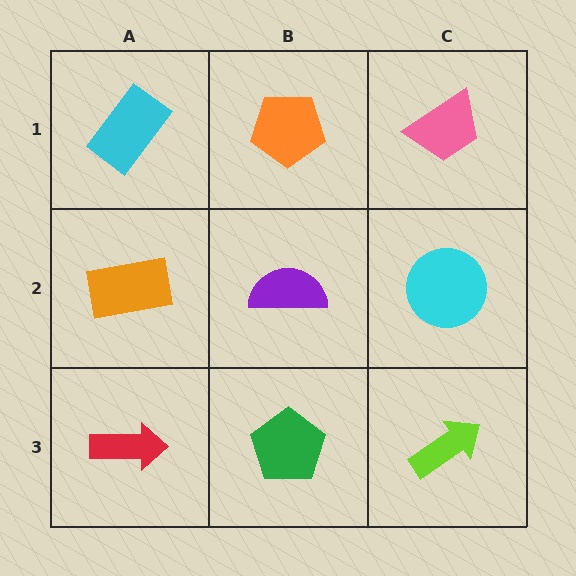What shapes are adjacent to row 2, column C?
A pink trapezoid (row 1, column C), a lime arrow (row 3, column C), a purple semicircle (row 2, column B).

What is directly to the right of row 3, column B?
A lime arrow.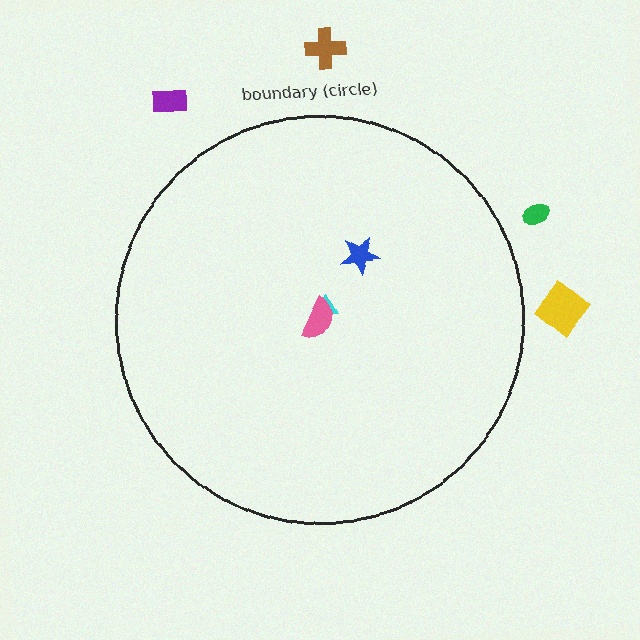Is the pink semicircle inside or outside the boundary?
Inside.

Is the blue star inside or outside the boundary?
Inside.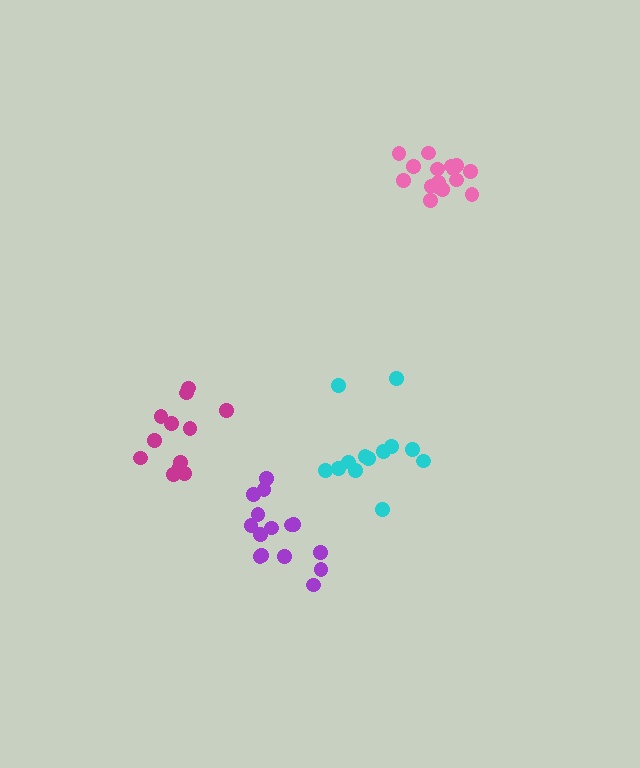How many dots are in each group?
Group 1: 12 dots, Group 2: 16 dots, Group 3: 13 dots, Group 4: 15 dots (56 total).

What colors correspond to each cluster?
The clusters are colored: magenta, pink, cyan, purple.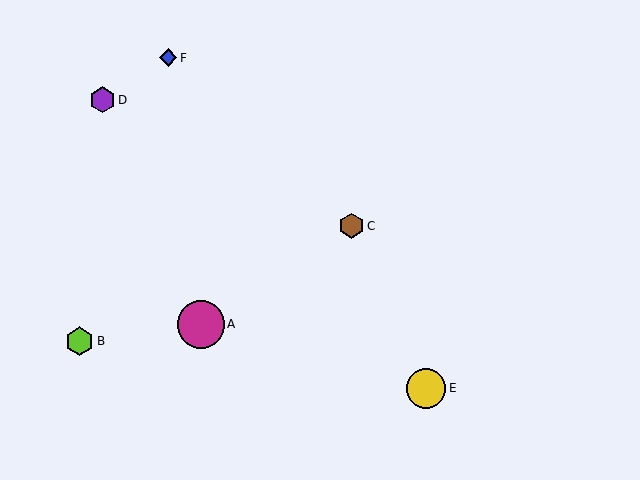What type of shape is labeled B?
Shape B is a lime hexagon.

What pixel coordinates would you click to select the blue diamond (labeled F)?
Click at (168, 58) to select the blue diamond F.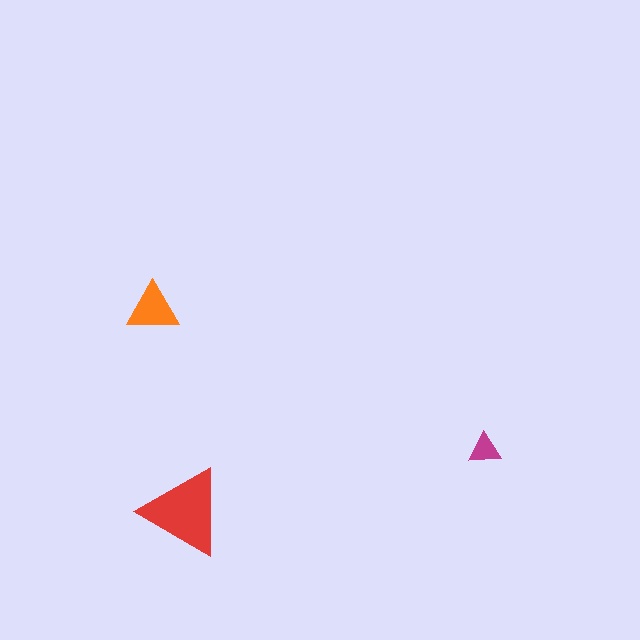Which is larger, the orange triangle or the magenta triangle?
The orange one.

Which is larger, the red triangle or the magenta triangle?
The red one.